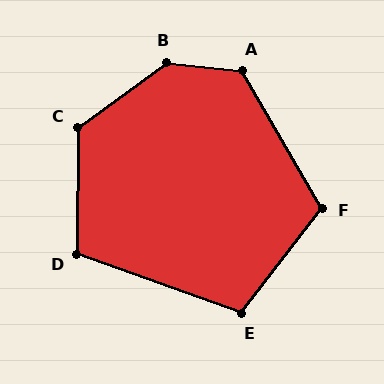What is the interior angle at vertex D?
Approximately 109 degrees (obtuse).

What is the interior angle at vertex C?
Approximately 126 degrees (obtuse).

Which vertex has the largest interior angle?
B, at approximately 138 degrees.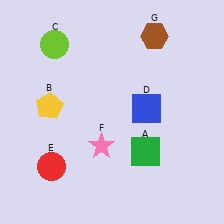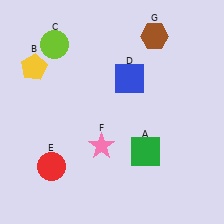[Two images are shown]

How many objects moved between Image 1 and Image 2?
2 objects moved between the two images.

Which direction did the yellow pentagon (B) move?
The yellow pentagon (B) moved up.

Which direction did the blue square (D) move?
The blue square (D) moved up.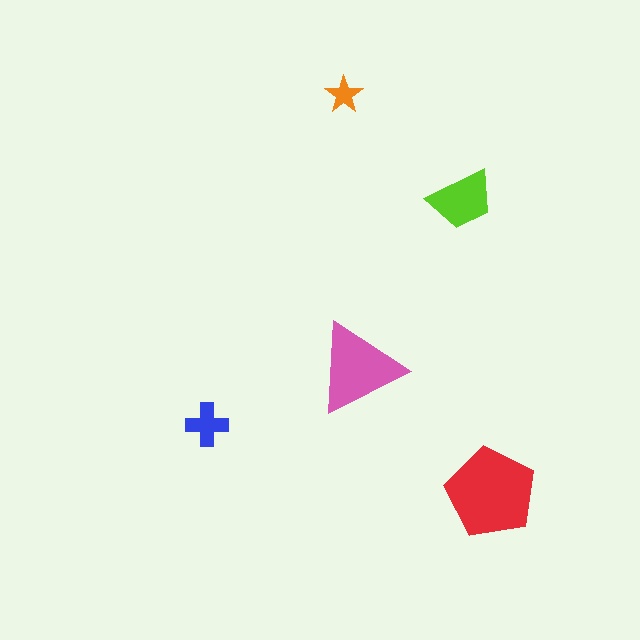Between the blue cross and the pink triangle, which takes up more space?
The pink triangle.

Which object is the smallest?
The orange star.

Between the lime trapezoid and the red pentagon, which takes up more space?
The red pentagon.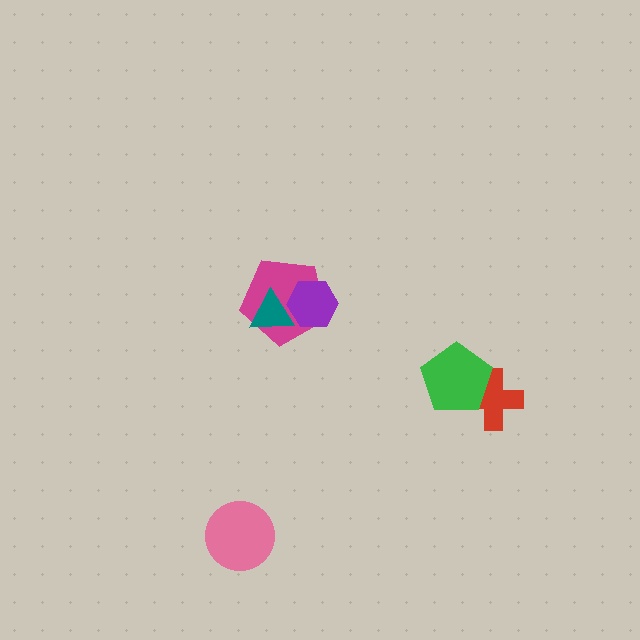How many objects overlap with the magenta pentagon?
2 objects overlap with the magenta pentagon.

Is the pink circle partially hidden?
No, no other shape covers it.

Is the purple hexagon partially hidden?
Yes, it is partially covered by another shape.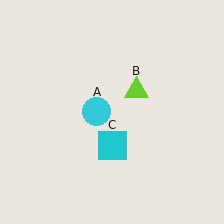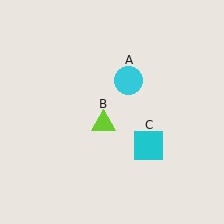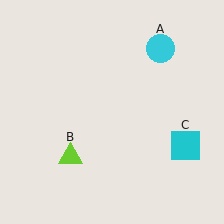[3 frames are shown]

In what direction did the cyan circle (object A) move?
The cyan circle (object A) moved up and to the right.